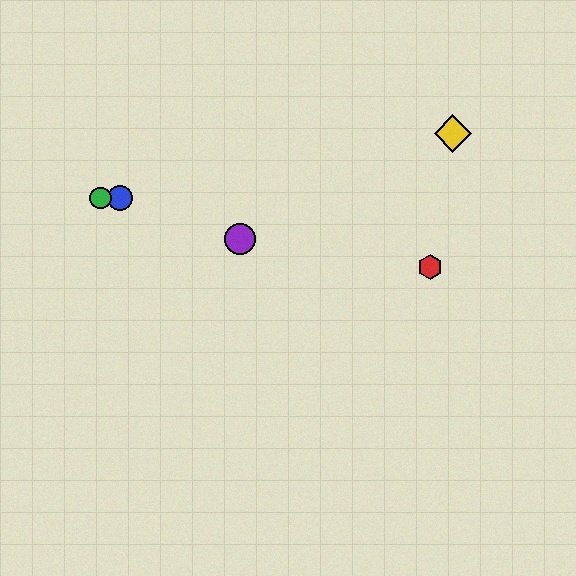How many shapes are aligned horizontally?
2 shapes (the blue circle, the green circle) are aligned horizontally.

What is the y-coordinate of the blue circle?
The blue circle is at y≈198.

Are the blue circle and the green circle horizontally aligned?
Yes, both are at y≈198.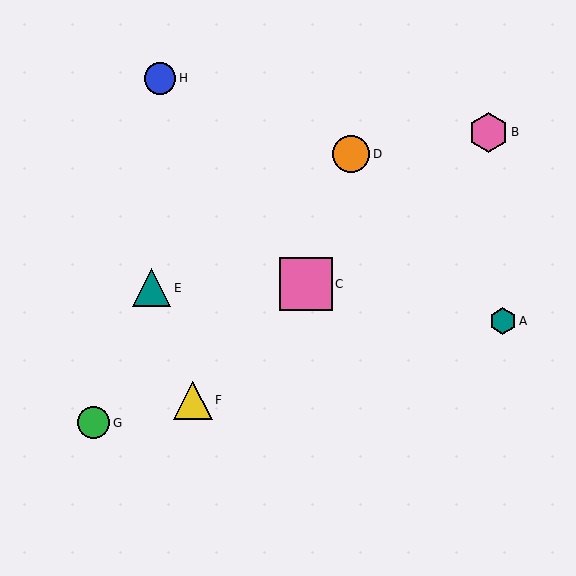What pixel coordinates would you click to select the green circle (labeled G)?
Click at (94, 423) to select the green circle G.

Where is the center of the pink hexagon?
The center of the pink hexagon is at (488, 132).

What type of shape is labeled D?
Shape D is an orange circle.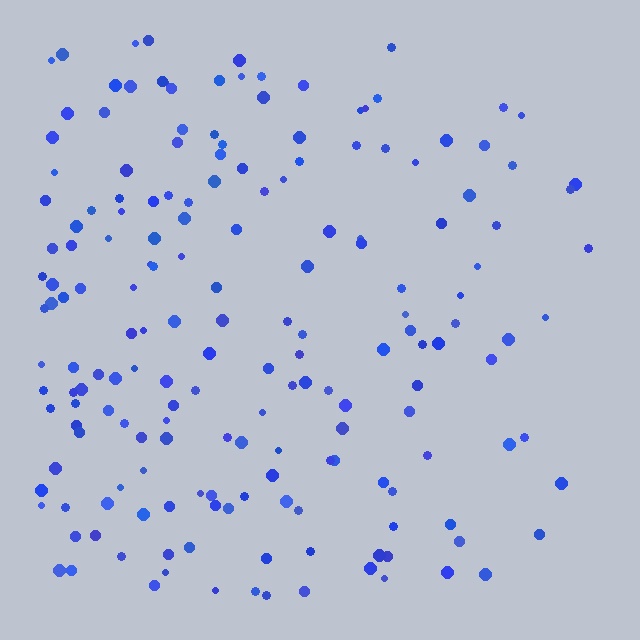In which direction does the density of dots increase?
From right to left, with the left side densest.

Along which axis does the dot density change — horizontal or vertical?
Horizontal.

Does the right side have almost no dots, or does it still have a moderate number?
Still a moderate number, just noticeably fewer than the left.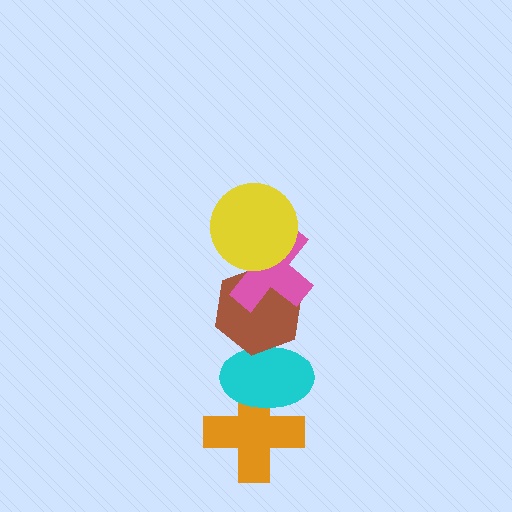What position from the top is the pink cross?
The pink cross is 2nd from the top.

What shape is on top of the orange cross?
The cyan ellipse is on top of the orange cross.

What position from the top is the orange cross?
The orange cross is 5th from the top.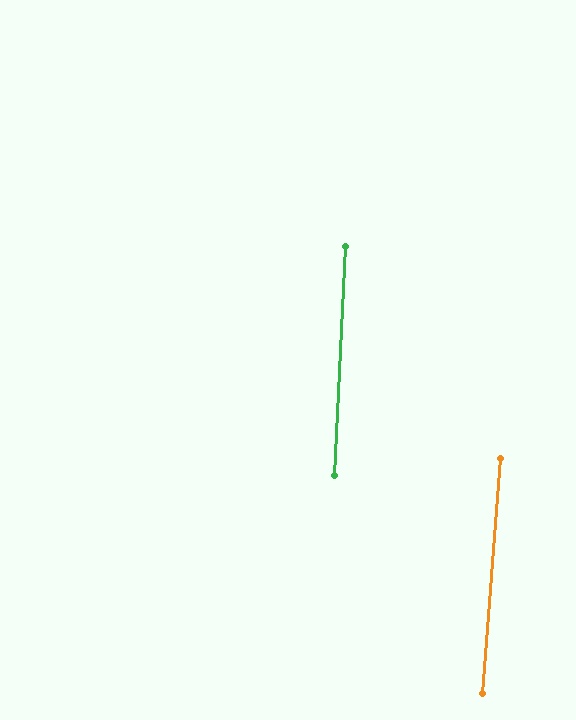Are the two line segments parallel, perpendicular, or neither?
Parallel — their directions differ by only 1.5°.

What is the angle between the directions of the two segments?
Approximately 1 degree.